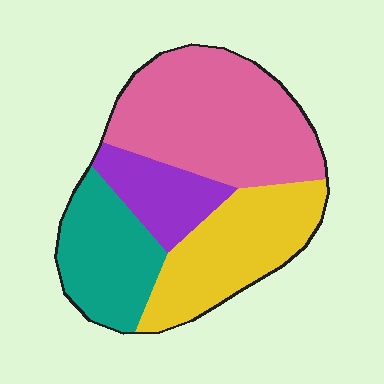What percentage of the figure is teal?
Teal covers about 20% of the figure.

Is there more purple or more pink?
Pink.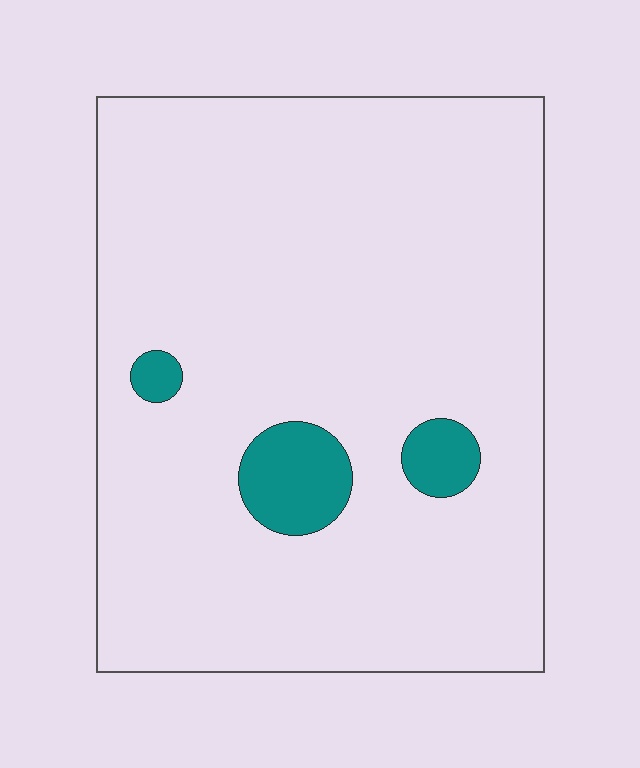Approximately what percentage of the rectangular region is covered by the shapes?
Approximately 5%.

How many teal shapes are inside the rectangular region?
3.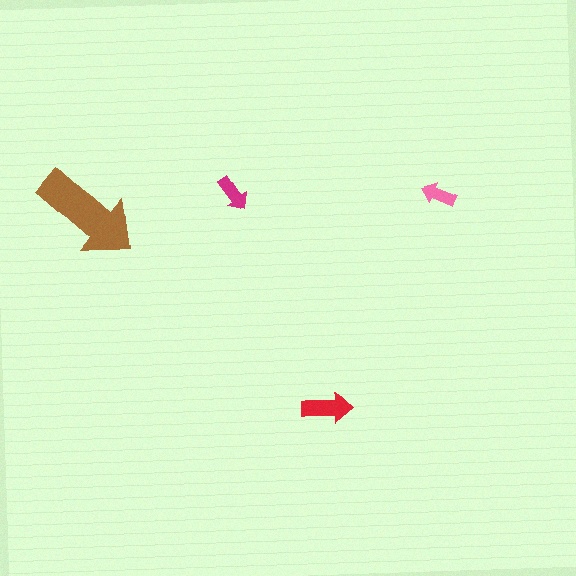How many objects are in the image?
There are 4 objects in the image.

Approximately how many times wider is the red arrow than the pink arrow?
About 1.5 times wider.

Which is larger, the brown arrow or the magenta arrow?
The brown one.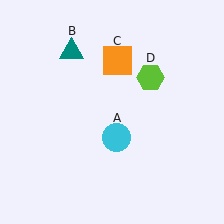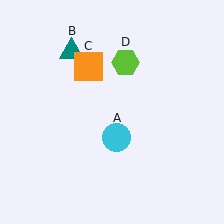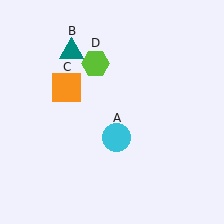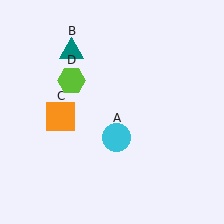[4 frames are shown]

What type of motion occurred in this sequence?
The orange square (object C), lime hexagon (object D) rotated counterclockwise around the center of the scene.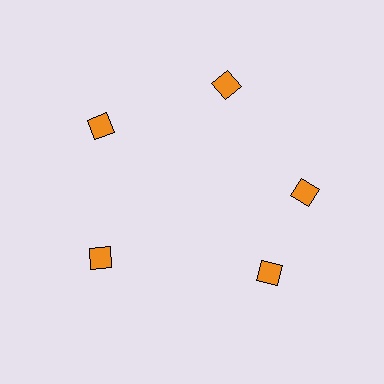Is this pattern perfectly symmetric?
No. The 5 orange diamonds are arranged in a ring, but one element near the 5 o'clock position is rotated out of alignment along the ring, breaking the 5-fold rotational symmetry.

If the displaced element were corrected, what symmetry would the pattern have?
It would have 5-fold rotational symmetry — the pattern would map onto itself every 72 degrees.